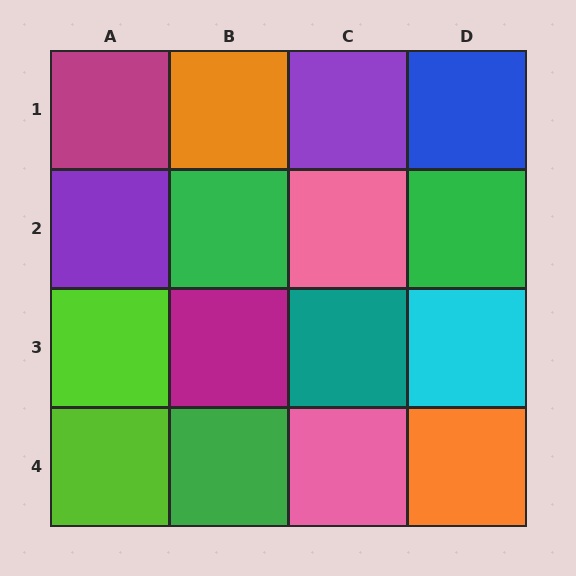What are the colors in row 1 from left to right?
Magenta, orange, purple, blue.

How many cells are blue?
1 cell is blue.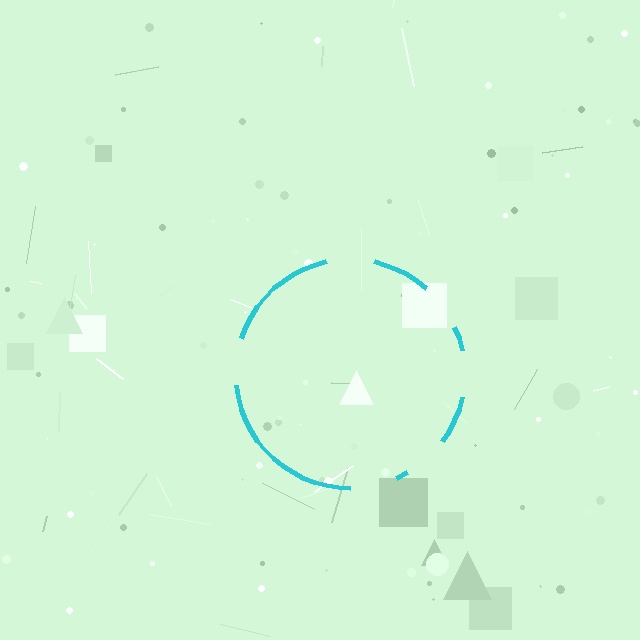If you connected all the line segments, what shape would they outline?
They would outline a circle.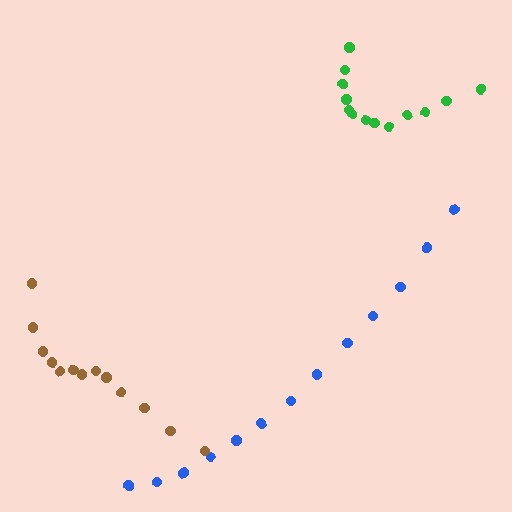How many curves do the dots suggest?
There are 3 distinct paths.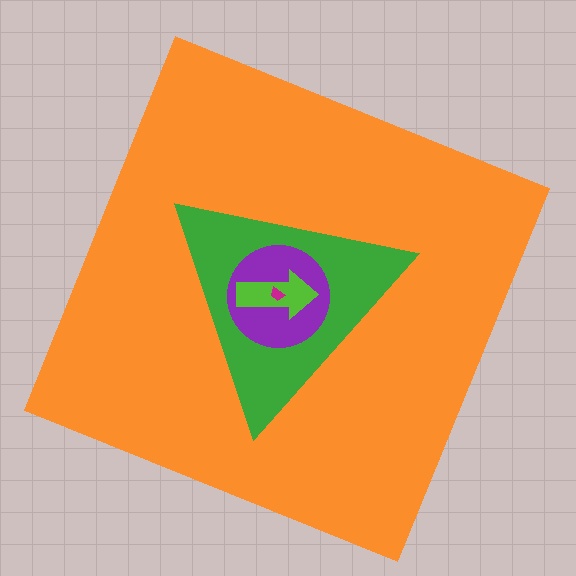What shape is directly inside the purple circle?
The lime arrow.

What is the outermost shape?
The orange square.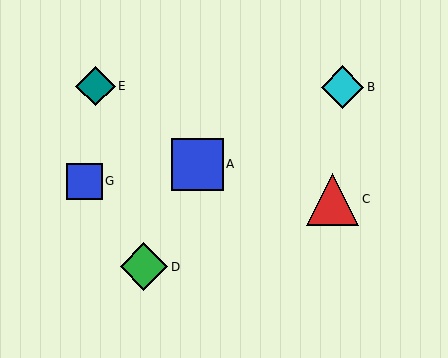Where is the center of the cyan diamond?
The center of the cyan diamond is at (342, 87).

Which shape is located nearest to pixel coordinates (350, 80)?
The cyan diamond (labeled B) at (342, 87) is nearest to that location.